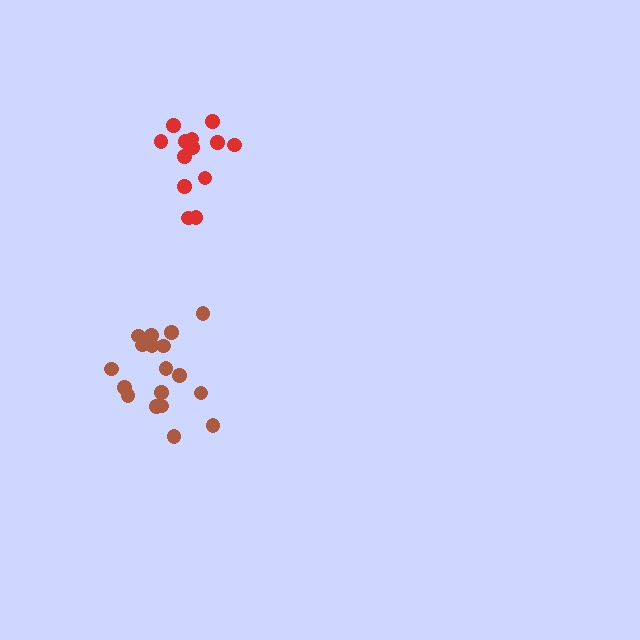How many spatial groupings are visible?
There are 2 spatial groupings.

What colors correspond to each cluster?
The clusters are colored: red, brown.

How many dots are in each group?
Group 1: 13 dots, Group 2: 18 dots (31 total).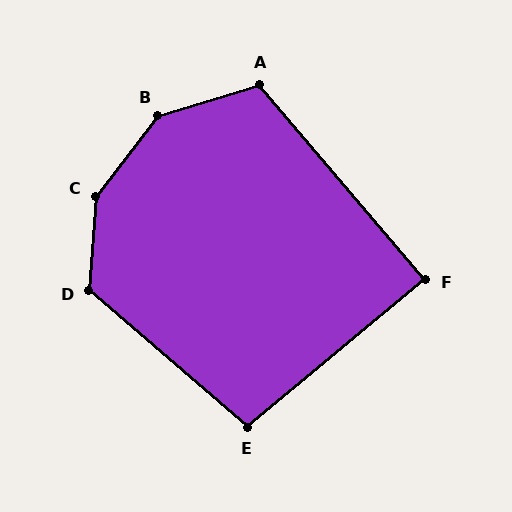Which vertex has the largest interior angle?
C, at approximately 147 degrees.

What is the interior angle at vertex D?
Approximately 126 degrees (obtuse).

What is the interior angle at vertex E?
Approximately 100 degrees (obtuse).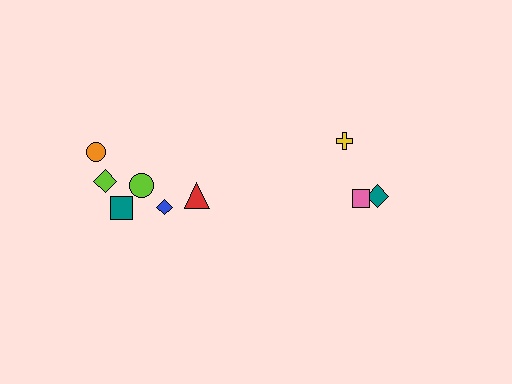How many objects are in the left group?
There are 6 objects.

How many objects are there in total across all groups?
There are 9 objects.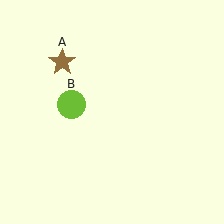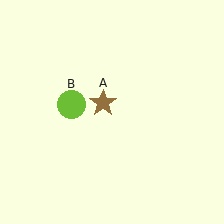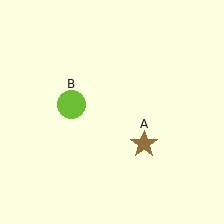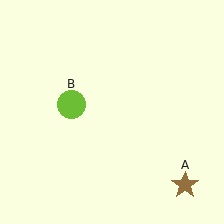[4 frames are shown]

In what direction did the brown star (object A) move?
The brown star (object A) moved down and to the right.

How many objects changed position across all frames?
1 object changed position: brown star (object A).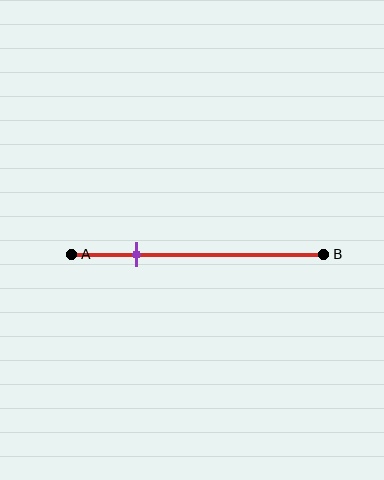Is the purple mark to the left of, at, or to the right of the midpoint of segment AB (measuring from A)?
The purple mark is to the left of the midpoint of segment AB.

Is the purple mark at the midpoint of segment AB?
No, the mark is at about 25% from A, not at the 50% midpoint.